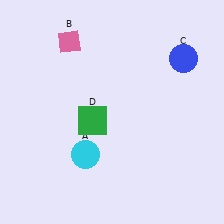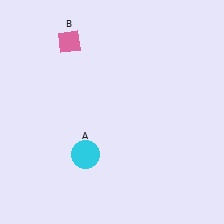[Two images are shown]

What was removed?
The blue circle (C), the green square (D) were removed in Image 2.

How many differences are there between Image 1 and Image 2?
There are 2 differences between the two images.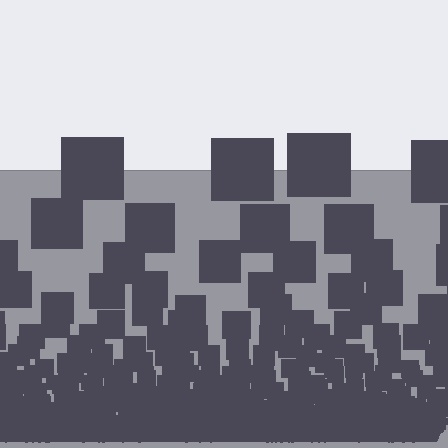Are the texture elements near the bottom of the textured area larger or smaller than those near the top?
Smaller. The gradient is inverted — elements near the bottom are smaller and denser.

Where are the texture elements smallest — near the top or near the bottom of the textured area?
Near the bottom.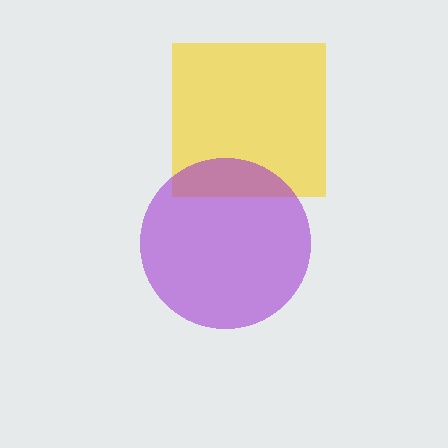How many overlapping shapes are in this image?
There are 2 overlapping shapes in the image.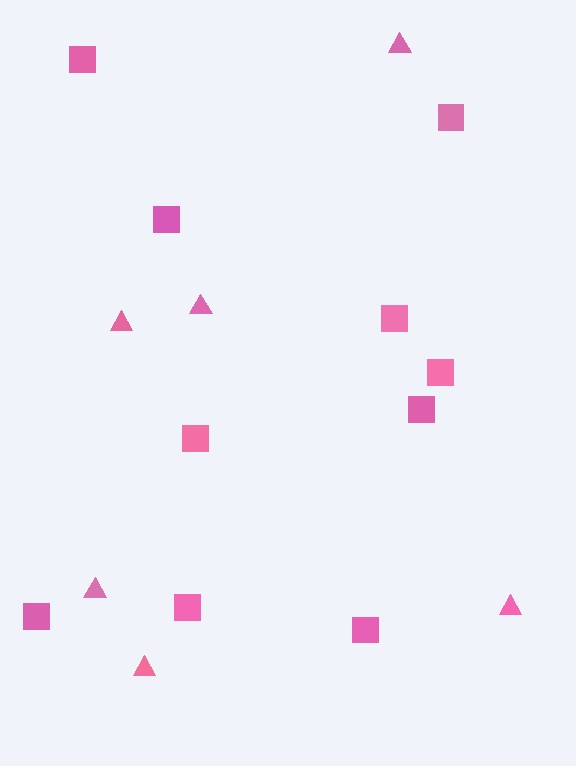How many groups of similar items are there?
There are 2 groups: one group of triangles (6) and one group of squares (10).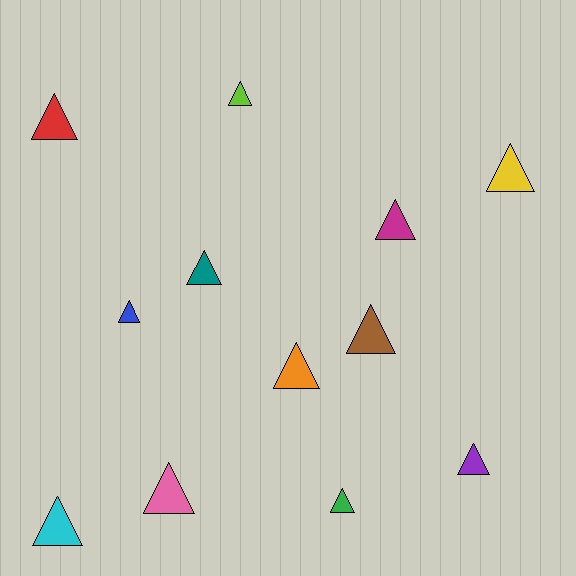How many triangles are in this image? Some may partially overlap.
There are 12 triangles.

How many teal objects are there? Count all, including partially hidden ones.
There is 1 teal object.